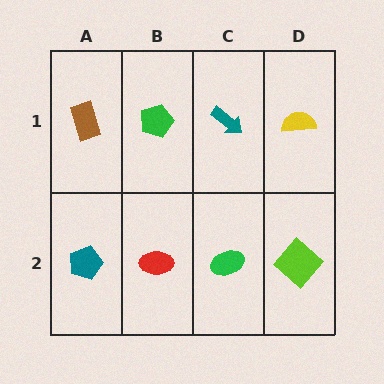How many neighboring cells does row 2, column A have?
2.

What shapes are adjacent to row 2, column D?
A yellow semicircle (row 1, column D), a green ellipse (row 2, column C).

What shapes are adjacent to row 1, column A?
A teal pentagon (row 2, column A), a green pentagon (row 1, column B).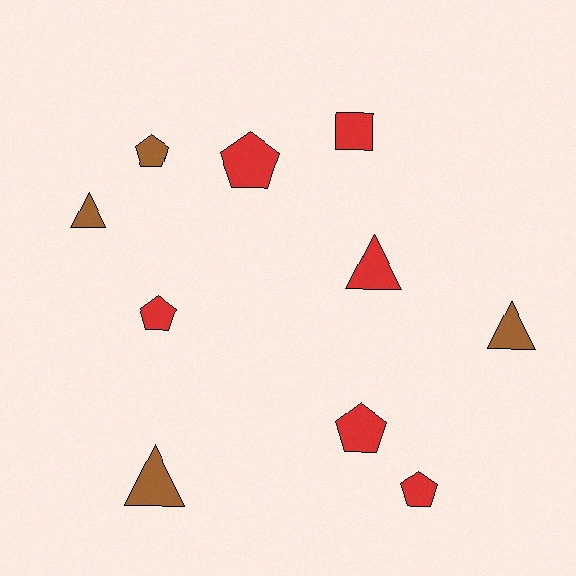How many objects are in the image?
There are 10 objects.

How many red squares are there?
There is 1 red square.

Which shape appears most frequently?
Pentagon, with 5 objects.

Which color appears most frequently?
Red, with 6 objects.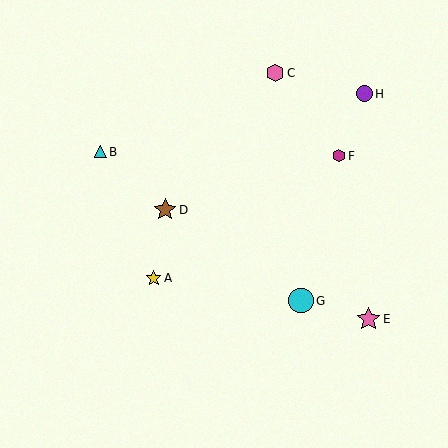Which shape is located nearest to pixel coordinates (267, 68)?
The pink hexagon (labeled C) at (275, 73) is nearest to that location.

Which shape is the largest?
The cyan circle (labeled G) is the largest.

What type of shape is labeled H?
Shape H is a purple circle.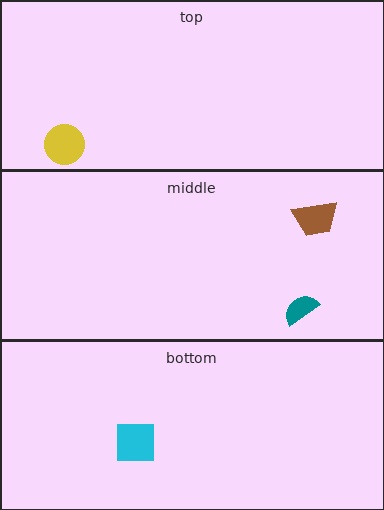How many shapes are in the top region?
1.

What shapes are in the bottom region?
The cyan square.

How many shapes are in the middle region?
2.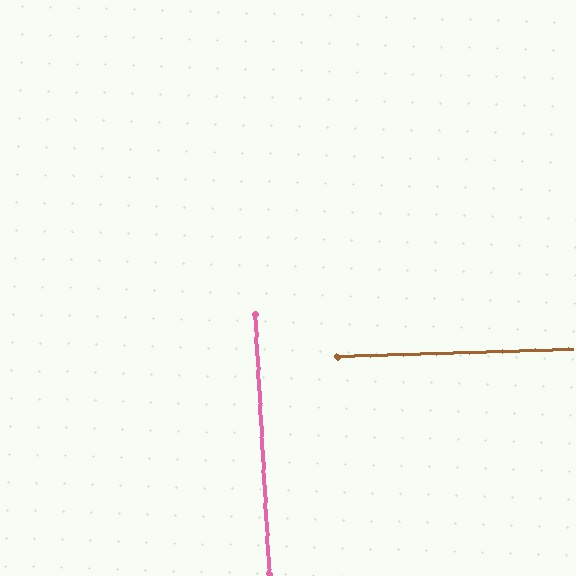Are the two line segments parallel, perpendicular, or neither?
Perpendicular — they meet at approximately 89°.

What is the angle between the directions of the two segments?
Approximately 89 degrees.